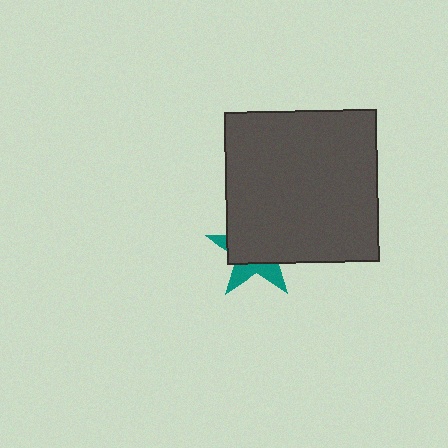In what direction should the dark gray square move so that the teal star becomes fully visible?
The dark gray square should move toward the upper-right. That is the shortest direction to clear the overlap and leave the teal star fully visible.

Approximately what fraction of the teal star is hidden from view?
Roughly 67% of the teal star is hidden behind the dark gray square.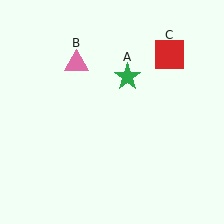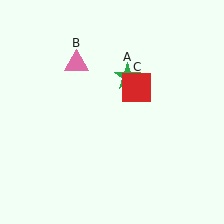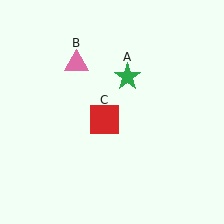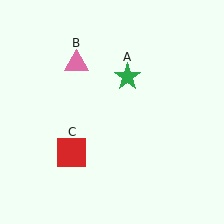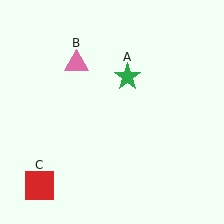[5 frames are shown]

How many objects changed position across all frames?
1 object changed position: red square (object C).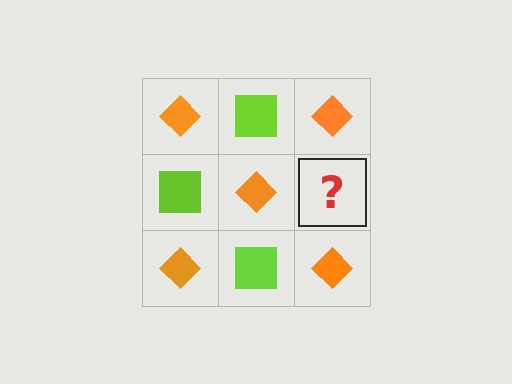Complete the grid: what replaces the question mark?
The question mark should be replaced with a lime square.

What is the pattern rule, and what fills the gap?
The rule is that it alternates orange diamond and lime square in a checkerboard pattern. The gap should be filled with a lime square.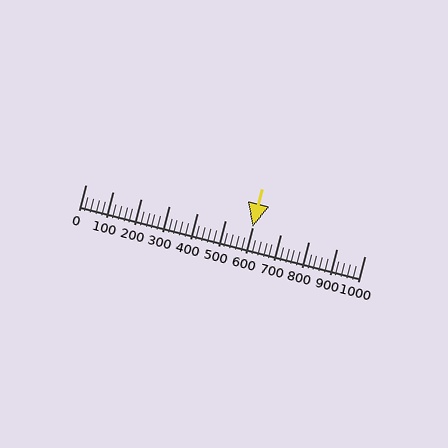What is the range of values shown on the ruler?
The ruler shows values from 0 to 1000.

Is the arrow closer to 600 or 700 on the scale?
The arrow is closer to 600.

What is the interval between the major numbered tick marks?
The major tick marks are spaced 100 units apart.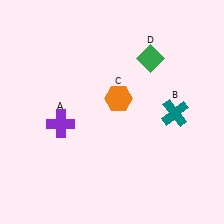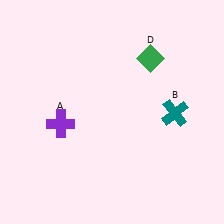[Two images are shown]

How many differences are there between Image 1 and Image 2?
There is 1 difference between the two images.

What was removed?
The orange hexagon (C) was removed in Image 2.